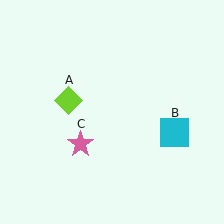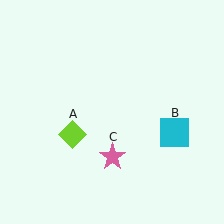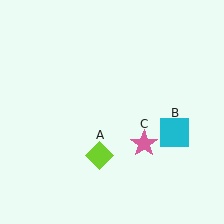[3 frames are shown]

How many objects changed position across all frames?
2 objects changed position: lime diamond (object A), pink star (object C).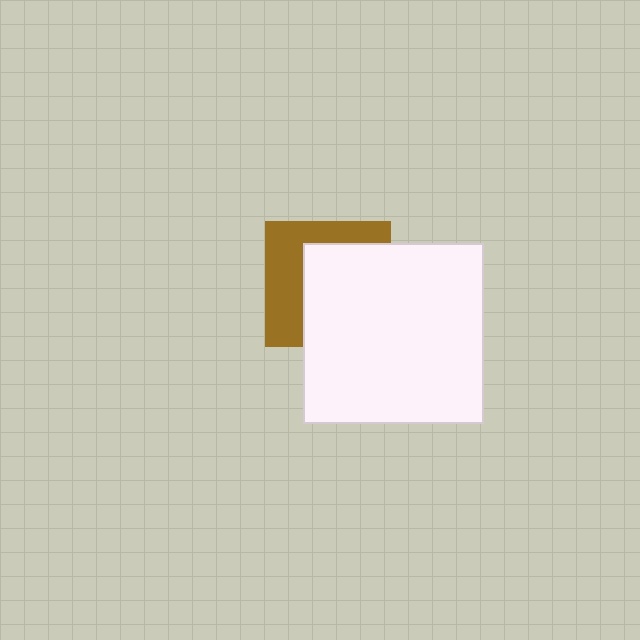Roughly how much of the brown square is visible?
A small part of it is visible (roughly 42%).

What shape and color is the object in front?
The object in front is a white square.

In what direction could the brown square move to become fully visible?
The brown square could move left. That would shift it out from behind the white square entirely.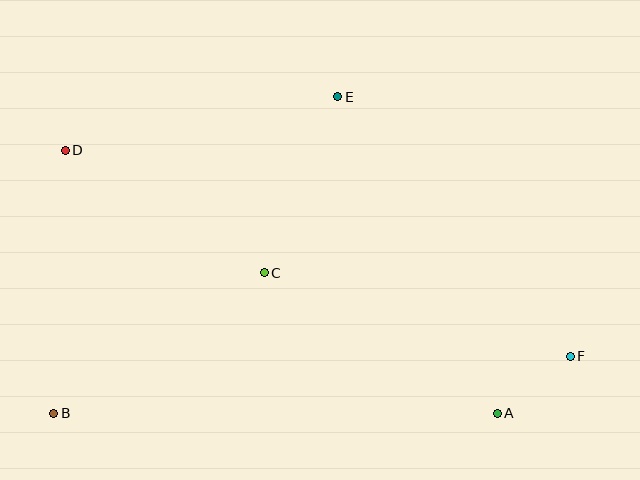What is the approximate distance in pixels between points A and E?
The distance between A and E is approximately 355 pixels.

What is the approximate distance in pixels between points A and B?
The distance between A and B is approximately 443 pixels.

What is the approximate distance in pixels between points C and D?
The distance between C and D is approximately 234 pixels.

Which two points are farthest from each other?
Points D and F are farthest from each other.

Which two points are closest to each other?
Points A and F are closest to each other.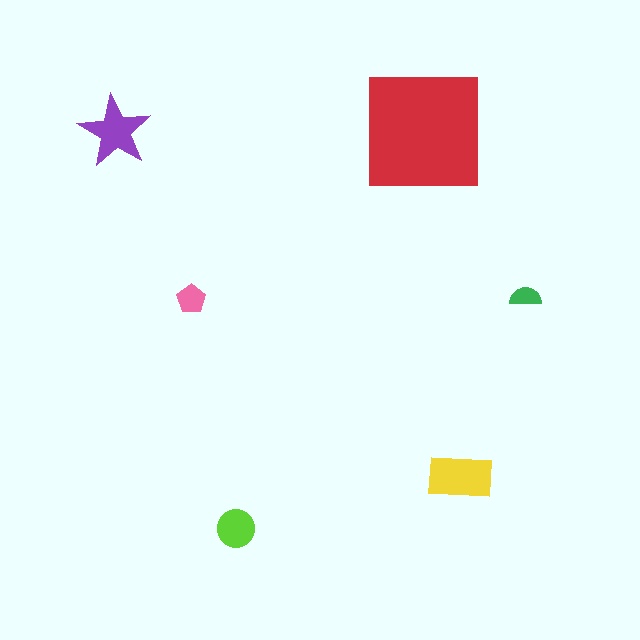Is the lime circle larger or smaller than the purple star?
Smaller.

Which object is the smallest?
The green semicircle.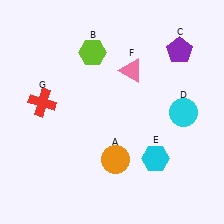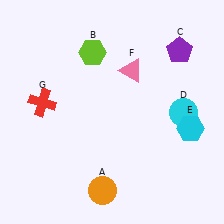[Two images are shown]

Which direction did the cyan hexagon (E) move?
The cyan hexagon (E) moved right.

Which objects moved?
The objects that moved are: the orange circle (A), the cyan hexagon (E).